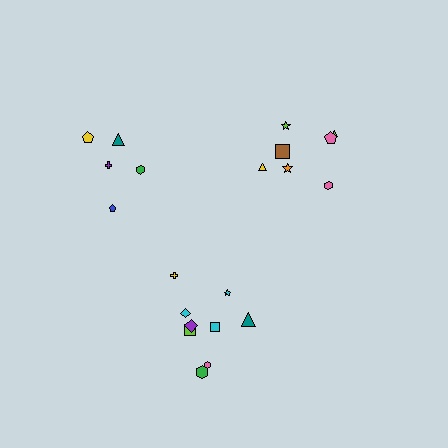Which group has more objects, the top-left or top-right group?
The top-right group.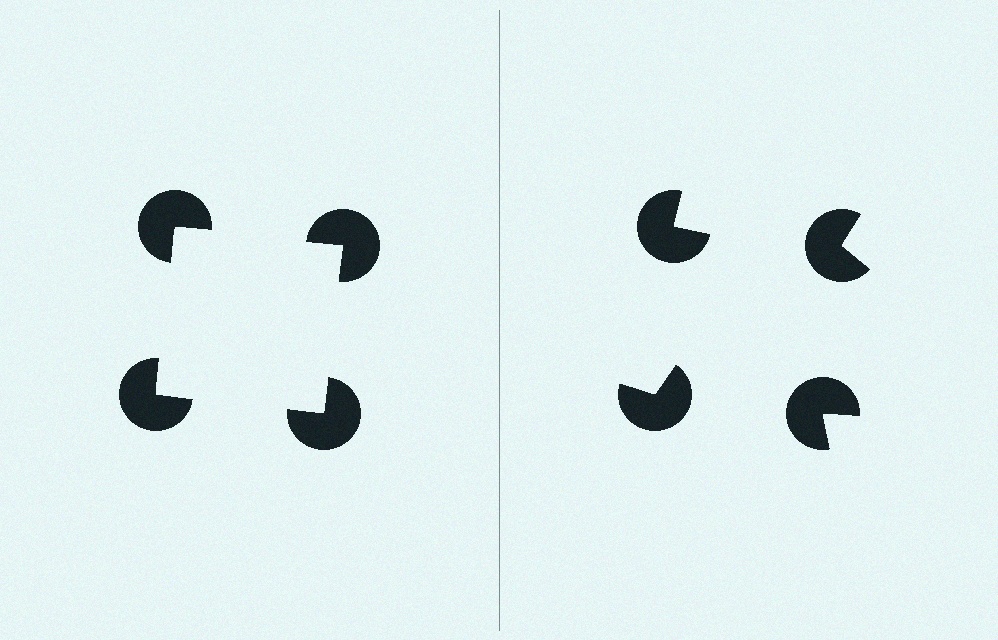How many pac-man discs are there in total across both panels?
8 — 4 on each side.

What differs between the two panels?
The pac-man discs are positioned identically on both sides; only the wedge orientations differ. On the left they align to a square; on the right they are misaligned.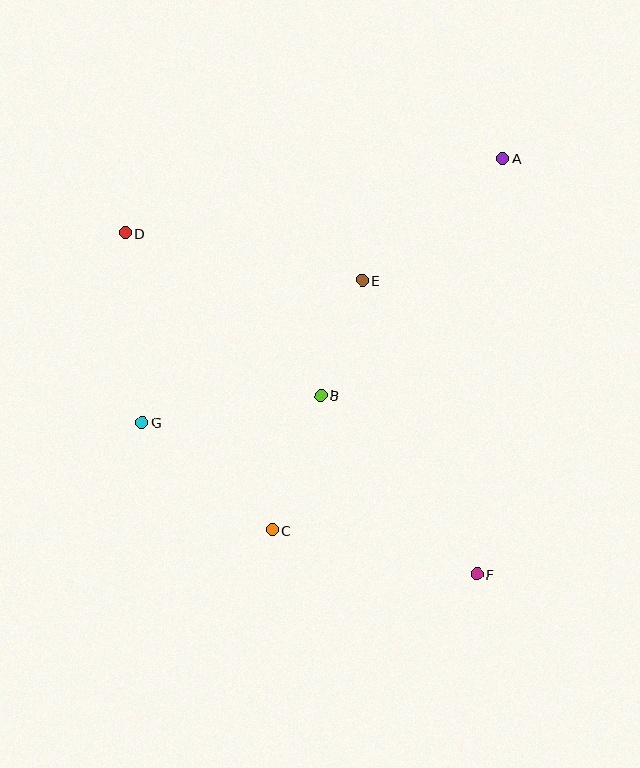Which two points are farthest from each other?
Points D and F are farthest from each other.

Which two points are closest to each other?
Points B and E are closest to each other.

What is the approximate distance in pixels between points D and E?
The distance between D and E is approximately 242 pixels.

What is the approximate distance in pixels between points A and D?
The distance between A and D is approximately 385 pixels.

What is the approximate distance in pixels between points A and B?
The distance between A and B is approximately 299 pixels.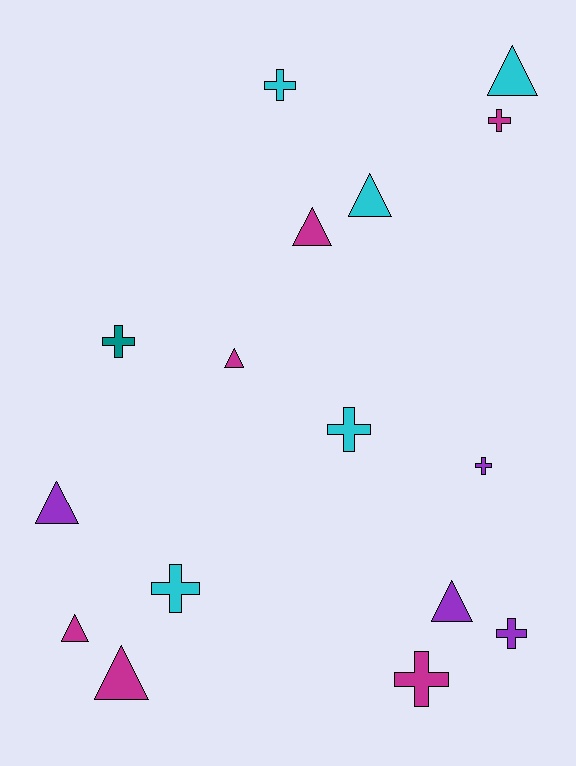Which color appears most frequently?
Magenta, with 6 objects.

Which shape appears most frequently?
Cross, with 8 objects.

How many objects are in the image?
There are 16 objects.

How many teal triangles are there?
There are no teal triangles.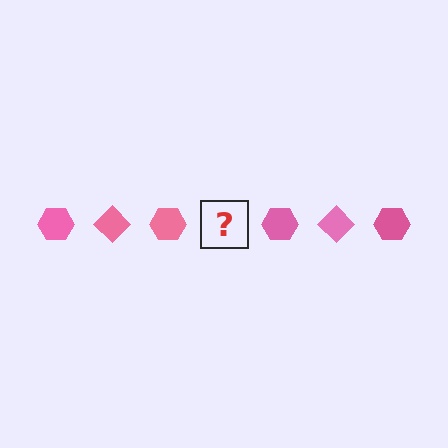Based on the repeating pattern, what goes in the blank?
The blank should be a pink diamond.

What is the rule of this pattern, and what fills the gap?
The rule is that the pattern cycles through hexagon, diamond shapes in pink. The gap should be filled with a pink diamond.